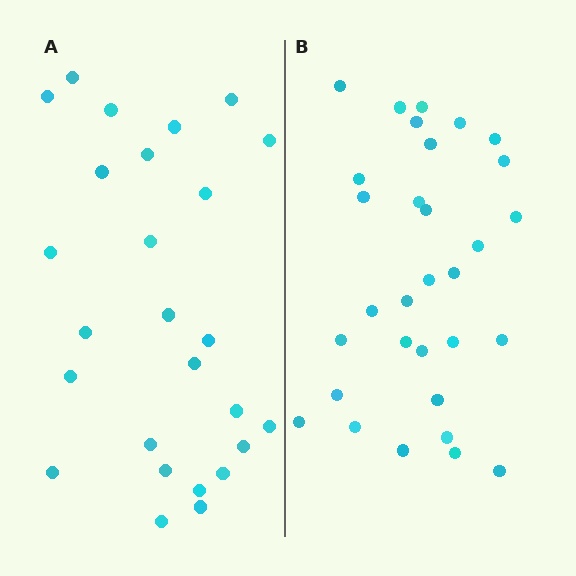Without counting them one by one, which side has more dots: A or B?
Region B (the right region) has more dots.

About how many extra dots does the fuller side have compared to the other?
Region B has about 5 more dots than region A.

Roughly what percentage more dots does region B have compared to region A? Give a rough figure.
About 20% more.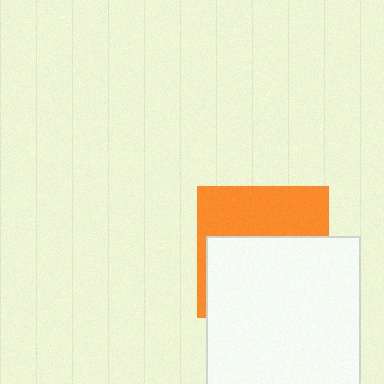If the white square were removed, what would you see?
You would see the complete orange square.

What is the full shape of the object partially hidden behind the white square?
The partially hidden object is an orange square.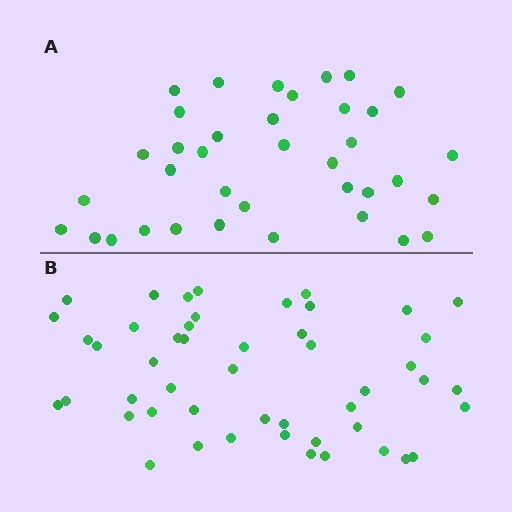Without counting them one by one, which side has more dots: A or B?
Region B (the bottom region) has more dots.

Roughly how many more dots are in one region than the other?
Region B has roughly 12 or so more dots than region A.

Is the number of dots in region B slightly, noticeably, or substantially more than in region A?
Region B has noticeably more, but not dramatically so. The ratio is roughly 1.3 to 1.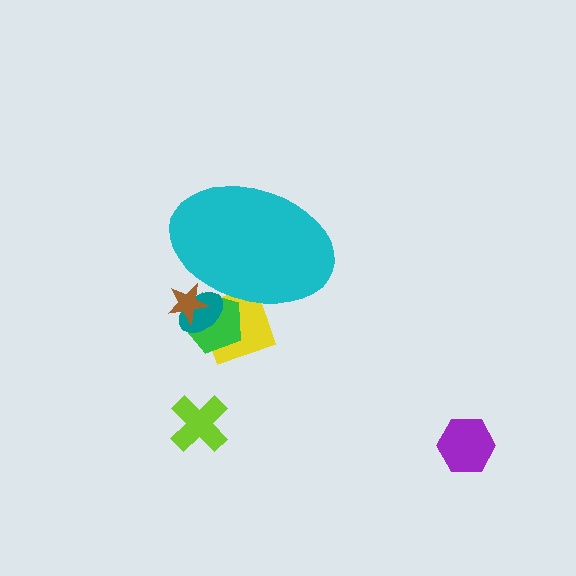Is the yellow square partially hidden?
Yes, the yellow square is partially hidden behind the cyan ellipse.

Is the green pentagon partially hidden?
Yes, the green pentagon is partially hidden behind the cyan ellipse.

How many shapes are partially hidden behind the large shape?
4 shapes are partially hidden.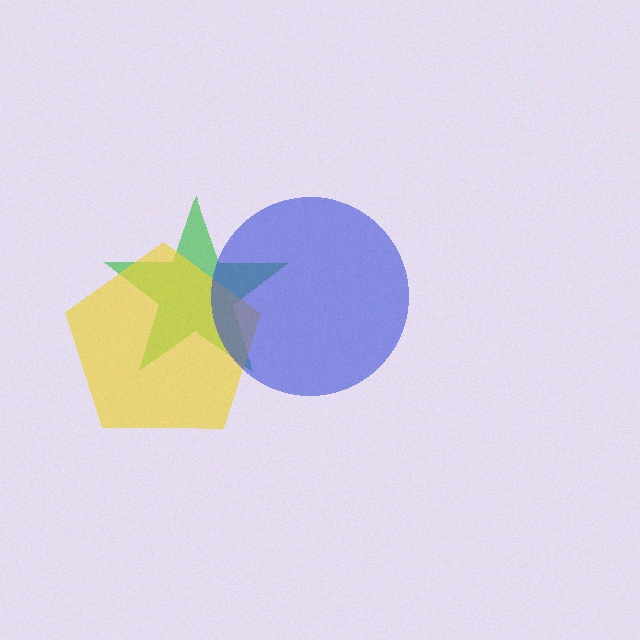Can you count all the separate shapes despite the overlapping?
Yes, there are 3 separate shapes.